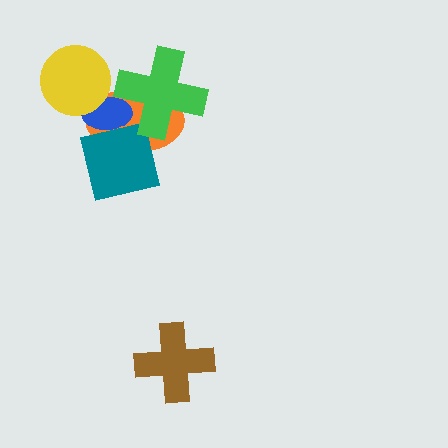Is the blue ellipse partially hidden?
Yes, it is partially covered by another shape.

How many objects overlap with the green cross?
3 objects overlap with the green cross.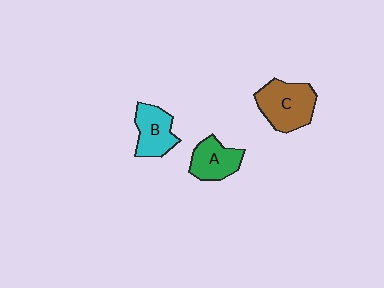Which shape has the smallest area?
Shape A (green).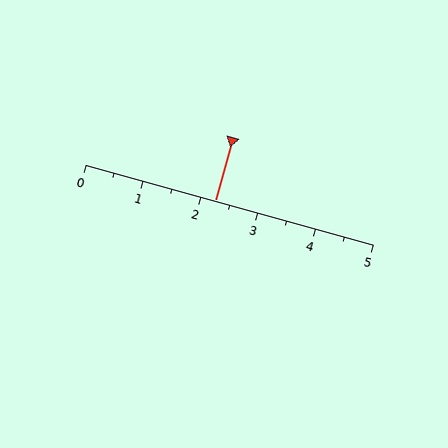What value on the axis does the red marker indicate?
The marker indicates approximately 2.2.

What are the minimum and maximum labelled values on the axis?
The axis runs from 0 to 5.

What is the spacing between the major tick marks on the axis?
The major ticks are spaced 1 apart.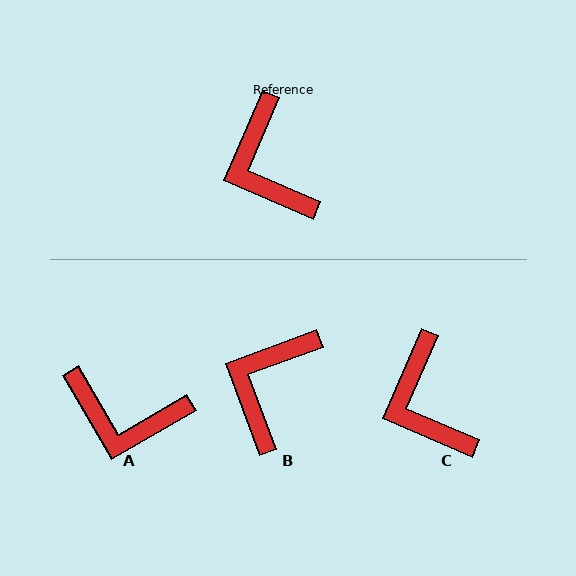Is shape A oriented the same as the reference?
No, it is off by about 54 degrees.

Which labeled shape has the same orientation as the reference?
C.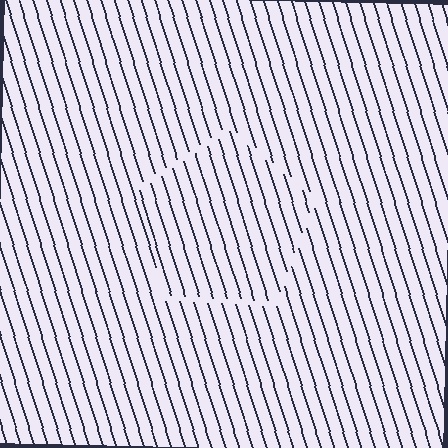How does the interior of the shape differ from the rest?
The interior of the shape contains the same grating, shifted by half a period — the contour is defined by the phase discontinuity where line-ends from the inner and outer gratings abut.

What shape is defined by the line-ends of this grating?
An illusory pentagon. The interior of the shape contains the same grating, shifted by half a period — the contour is defined by the phase discontinuity where line-ends from the inner and outer gratings abut.